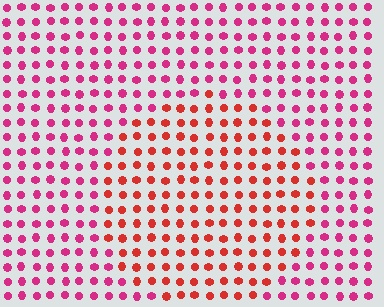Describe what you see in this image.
The image is filled with small magenta elements in a uniform arrangement. A circle-shaped region is visible where the elements are tinted to a slightly different hue, forming a subtle color boundary.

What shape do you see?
I see a circle.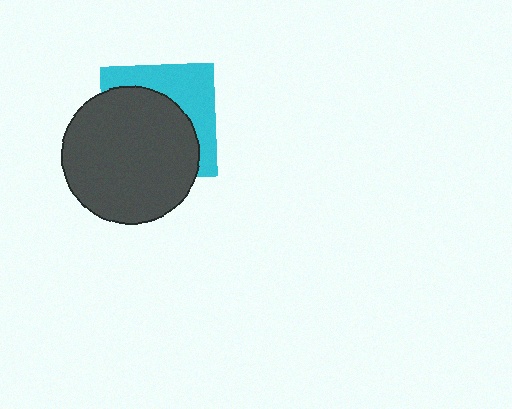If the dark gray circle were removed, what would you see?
You would see the complete cyan square.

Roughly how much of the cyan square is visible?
A small part of it is visible (roughly 39%).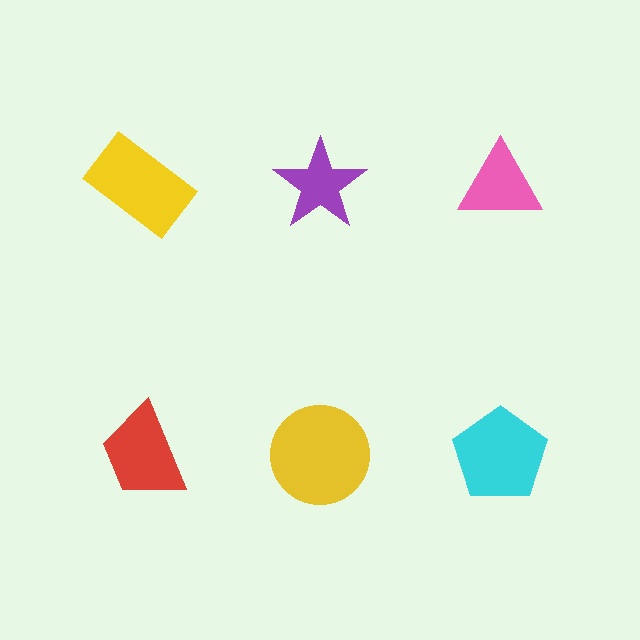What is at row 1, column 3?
A pink triangle.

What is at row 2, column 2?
A yellow circle.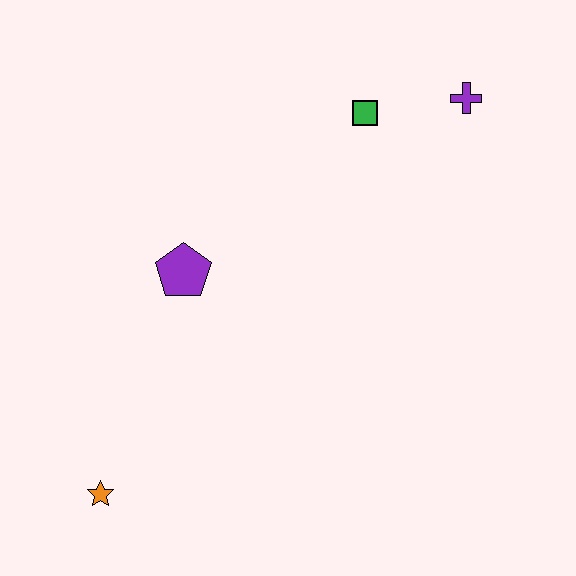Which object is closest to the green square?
The purple cross is closest to the green square.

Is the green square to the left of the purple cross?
Yes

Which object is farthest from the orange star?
The purple cross is farthest from the orange star.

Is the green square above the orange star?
Yes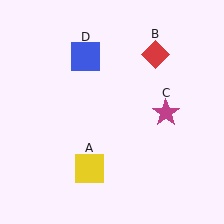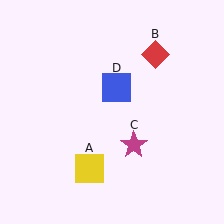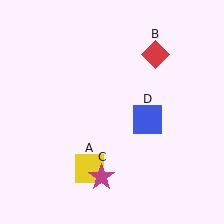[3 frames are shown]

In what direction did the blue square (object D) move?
The blue square (object D) moved down and to the right.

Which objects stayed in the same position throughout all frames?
Yellow square (object A) and red diamond (object B) remained stationary.